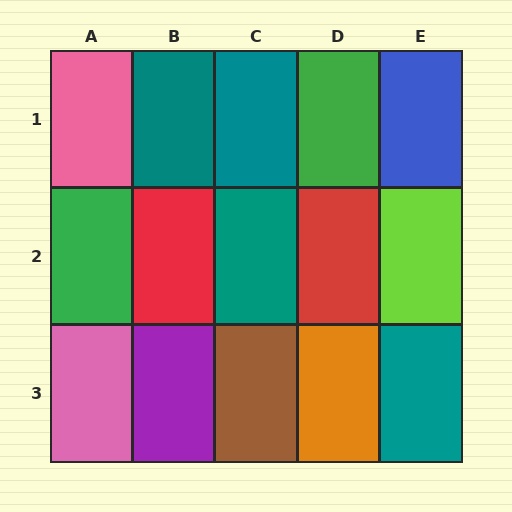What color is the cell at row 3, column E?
Teal.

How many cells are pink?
2 cells are pink.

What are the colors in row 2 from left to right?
Green, red, teal, red, lime.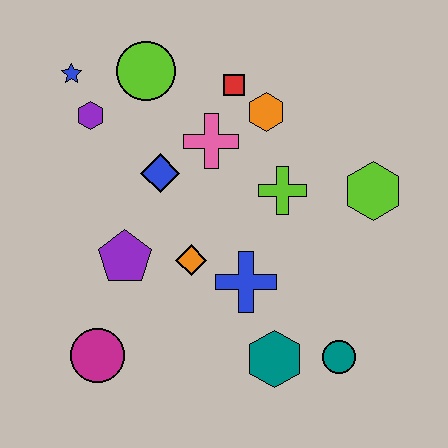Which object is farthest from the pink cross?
The teal circle is farthest from the pink cross.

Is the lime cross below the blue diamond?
Yes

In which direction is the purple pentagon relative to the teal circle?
The purple pentagon is to the left of the teal circle.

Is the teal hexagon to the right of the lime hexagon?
No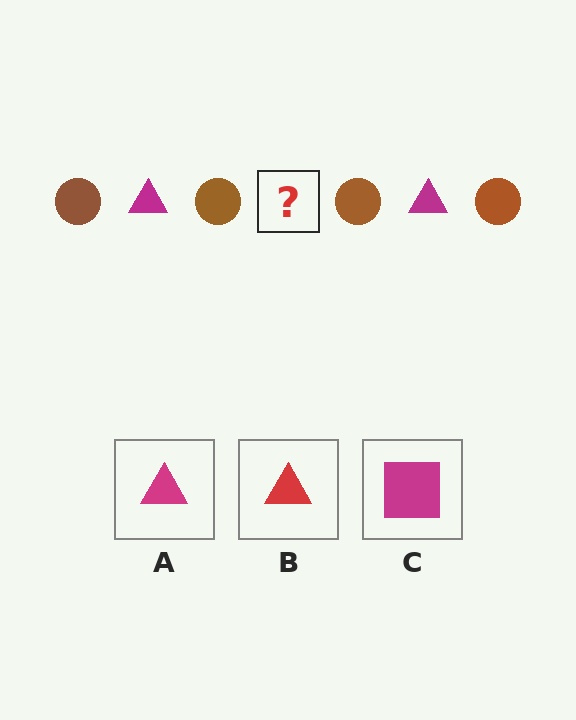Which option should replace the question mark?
Option A.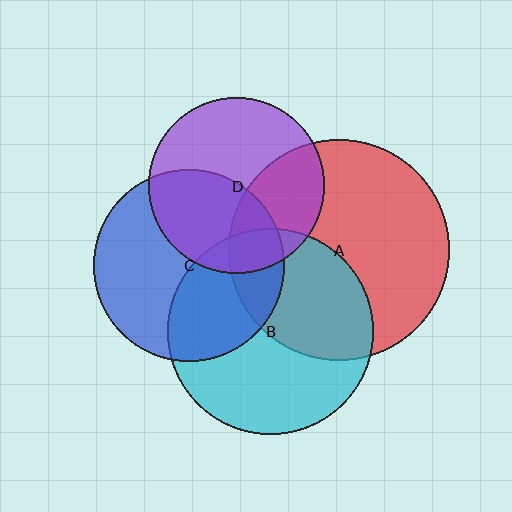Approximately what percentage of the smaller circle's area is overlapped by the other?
Approximately 15%.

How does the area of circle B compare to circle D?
Approximately 1.4 times.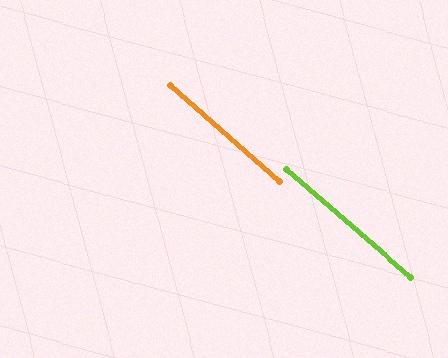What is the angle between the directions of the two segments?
Approximately 1 degree.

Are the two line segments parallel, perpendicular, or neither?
Parallel — their directions differ by only 0.9°.